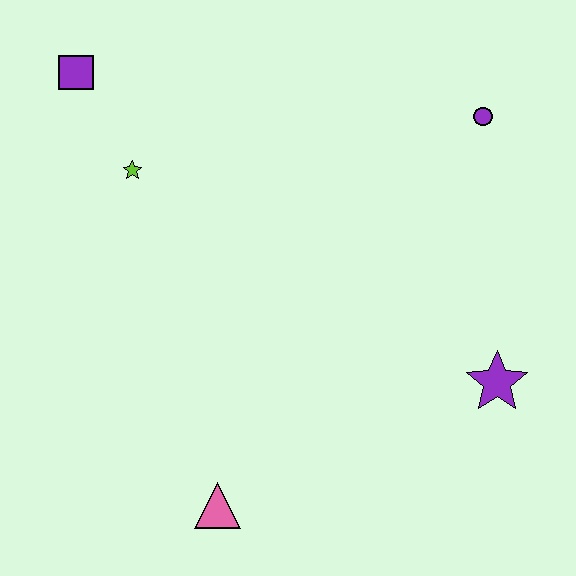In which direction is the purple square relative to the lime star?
The purple square is above the lime star.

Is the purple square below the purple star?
No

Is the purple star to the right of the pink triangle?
Yes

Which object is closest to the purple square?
The lime star is closest to the purple square.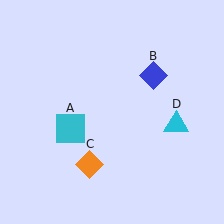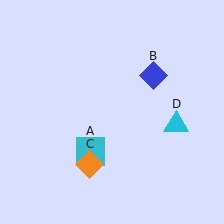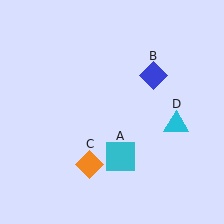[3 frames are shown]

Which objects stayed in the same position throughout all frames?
Blue diamond (object B) and orange diamond (object C) and cyan triangle (object D) remained stationary.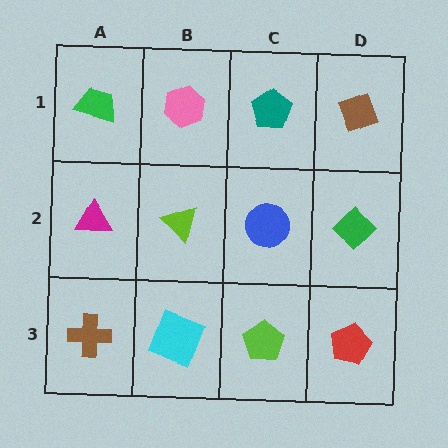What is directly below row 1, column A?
A magenta triangle.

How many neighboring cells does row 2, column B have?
4.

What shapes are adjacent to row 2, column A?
A green trapezoid (row 1, column A), a brown cross (row 3, column A), a lime triangle (row 2, column B).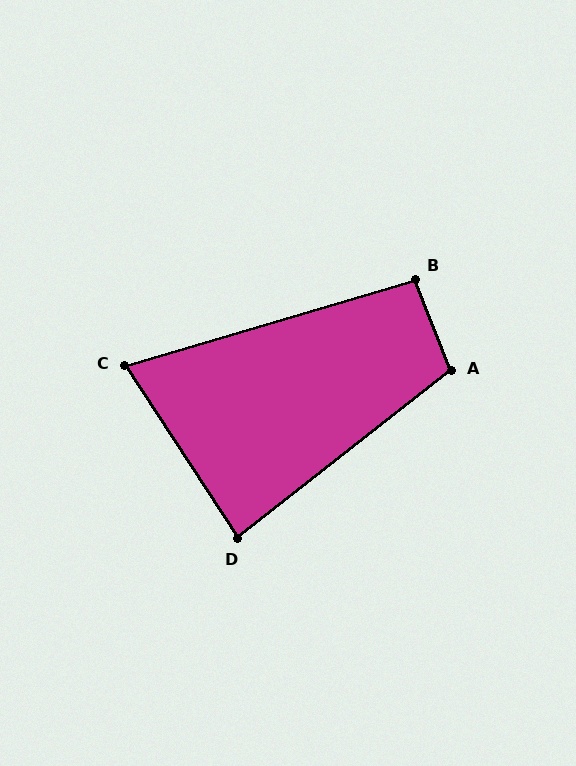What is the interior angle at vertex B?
Approximately 95 degrees (obtuse).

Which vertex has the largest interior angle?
A, at approximately 107 degrees.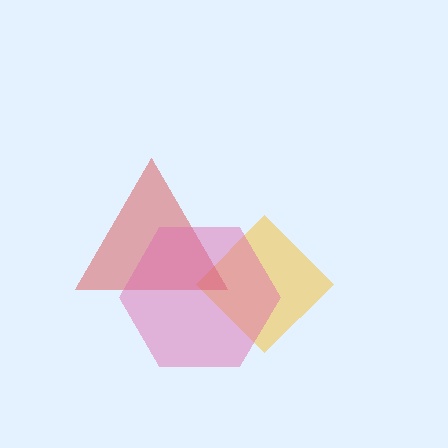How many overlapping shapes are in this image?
There are 3 overlapping shapes in the image.